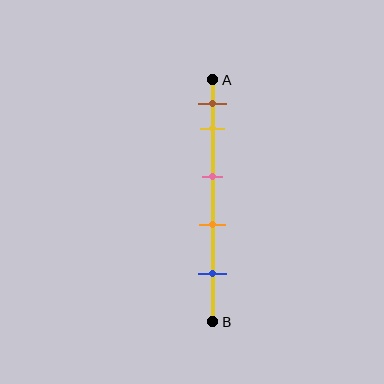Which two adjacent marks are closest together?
The brown and yellow marks are the closest adjacent pair.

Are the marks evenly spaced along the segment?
No, the marks are not evenly spaced.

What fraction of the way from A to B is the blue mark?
The blue mark is approximately 80% (0.8) of the way from A to B.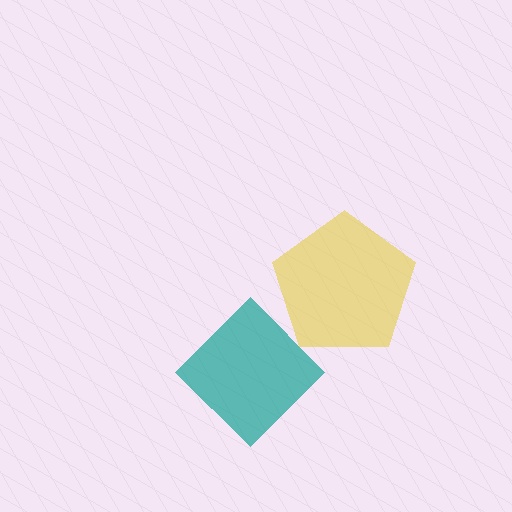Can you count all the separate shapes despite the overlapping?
Yes, there are 2 separate shapes.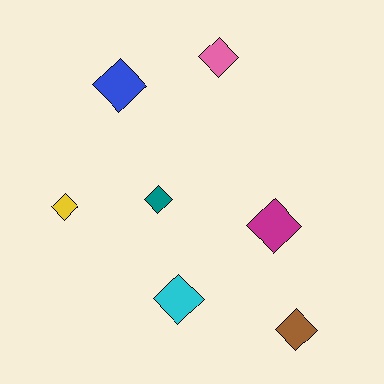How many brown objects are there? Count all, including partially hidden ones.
There is 1 brown object.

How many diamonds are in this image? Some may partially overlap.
There are 7 diamonds.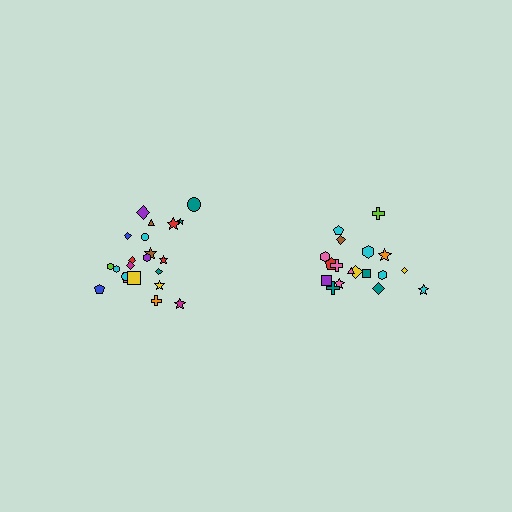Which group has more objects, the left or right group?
The left group.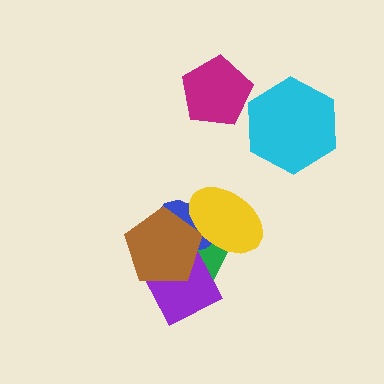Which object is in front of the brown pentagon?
The yellow ellipse is in front of the brown pentagon.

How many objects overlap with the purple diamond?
3 objects overlap with the purple diamond.